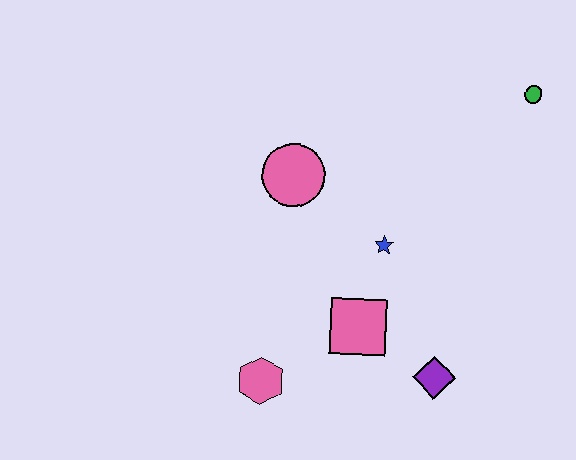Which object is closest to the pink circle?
The blue star is closest to the pink circle.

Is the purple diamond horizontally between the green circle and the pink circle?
Yes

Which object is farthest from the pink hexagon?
The green circle is farthest from the pink hexagon.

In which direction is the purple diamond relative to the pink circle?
The purple diamond is below the pink circle.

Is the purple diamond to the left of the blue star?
No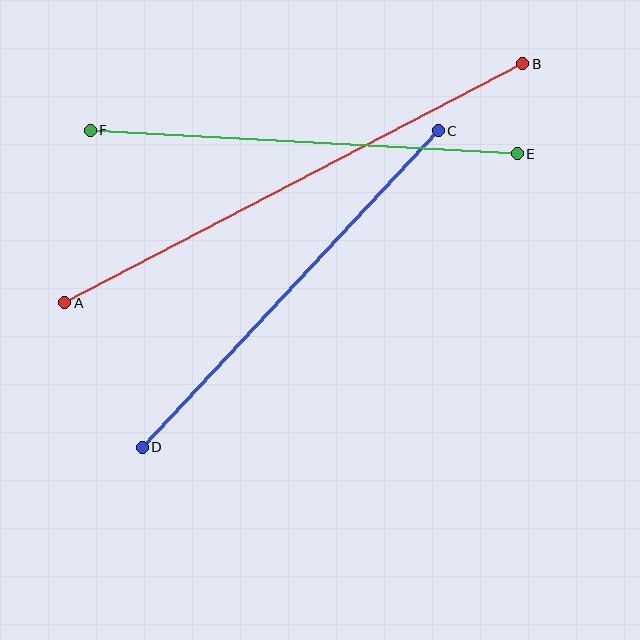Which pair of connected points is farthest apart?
Points A and B are farthest apart.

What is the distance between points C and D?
The distance is approximately 433 pixels.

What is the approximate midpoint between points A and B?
The midpoint is at approximately (294, 183) pixels.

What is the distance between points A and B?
The distance is approximately 517 pixels.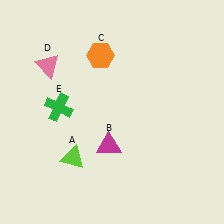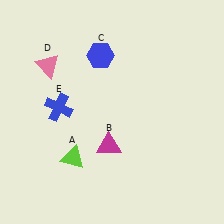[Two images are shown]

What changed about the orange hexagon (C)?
In Image 1, C is orange. In Image 2, it changed to blue.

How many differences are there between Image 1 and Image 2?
There are 2 differences between the two images.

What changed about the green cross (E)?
In Image 1, E is green. In Image 2, it changed to blue.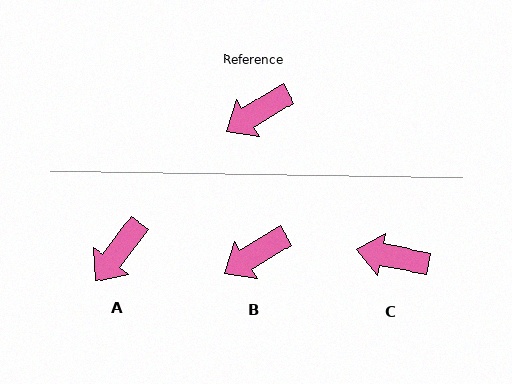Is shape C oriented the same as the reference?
No, it is off by about 42 degrees.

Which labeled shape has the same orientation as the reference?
B.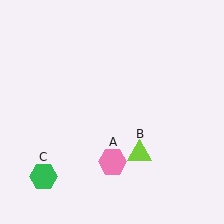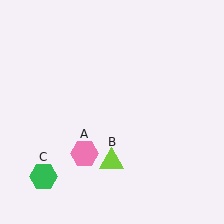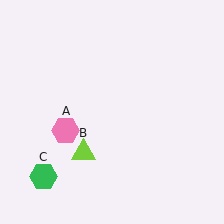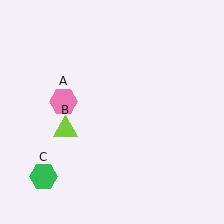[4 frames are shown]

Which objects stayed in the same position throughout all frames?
Green hexagon (object C) remained stationary.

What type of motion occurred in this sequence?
The pink hexagon (object A), lime triangle (object B) rotated clockwise around the center of the scene.